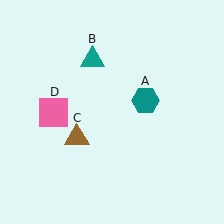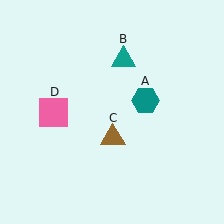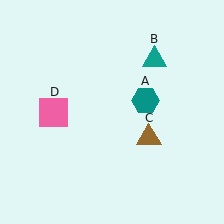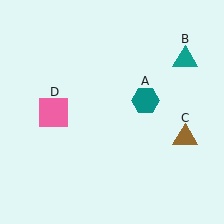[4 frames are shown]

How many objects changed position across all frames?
2 objects changed position: teal triangle (object B), brown triangle (object C).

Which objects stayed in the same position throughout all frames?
Teal hexagon (object A) and pink square (object D) remained stationary.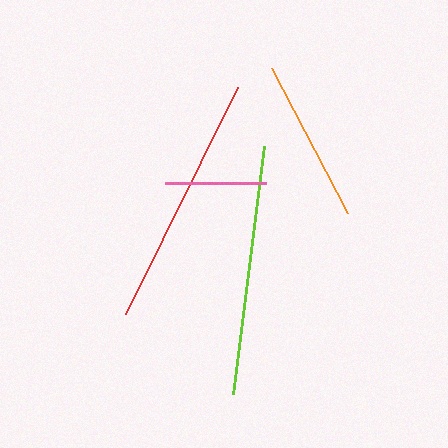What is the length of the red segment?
The red segment is approximately 252 pixels long.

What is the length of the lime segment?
The lime segment is approximately 249 pixels long.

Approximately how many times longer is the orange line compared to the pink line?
The orange line is approximately 1.6 times the length of the pink line.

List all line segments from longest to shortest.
From longest to shortest: red, lime, orange, pink.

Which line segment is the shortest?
The pink line is the shortest at approximately 102 pixels.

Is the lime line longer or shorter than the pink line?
The lime line is longer than the pink line.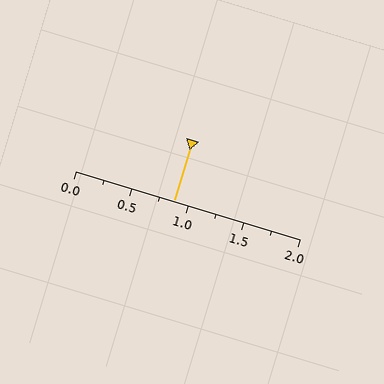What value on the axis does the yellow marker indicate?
The marker indicates approximately 0.88.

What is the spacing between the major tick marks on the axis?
The major ticks are spaced 0.5 apart.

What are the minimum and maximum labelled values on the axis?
The axis runs from 0.0 to 2.0.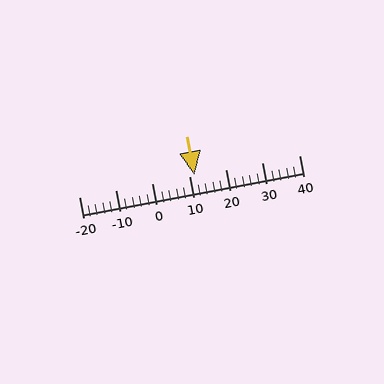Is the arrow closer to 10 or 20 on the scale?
The arrow is closer to 10.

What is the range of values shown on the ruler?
The ruler shows values from -20 to 40.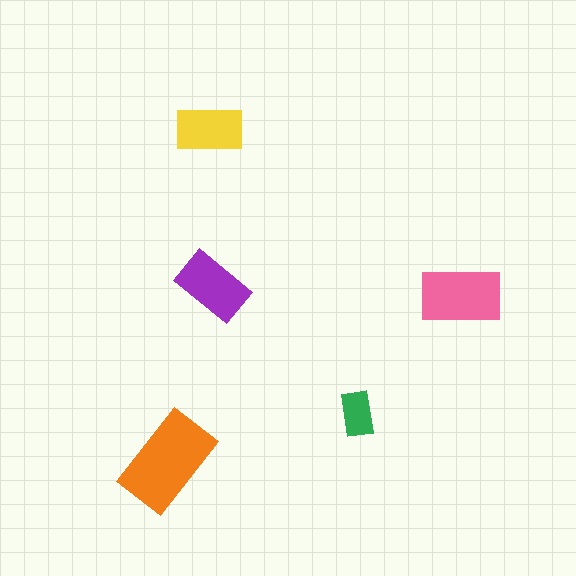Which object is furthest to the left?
The orange rectangle is leftmost.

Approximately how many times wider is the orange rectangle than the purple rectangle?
About 1.5 times wider.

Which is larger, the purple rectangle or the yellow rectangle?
The purple one.